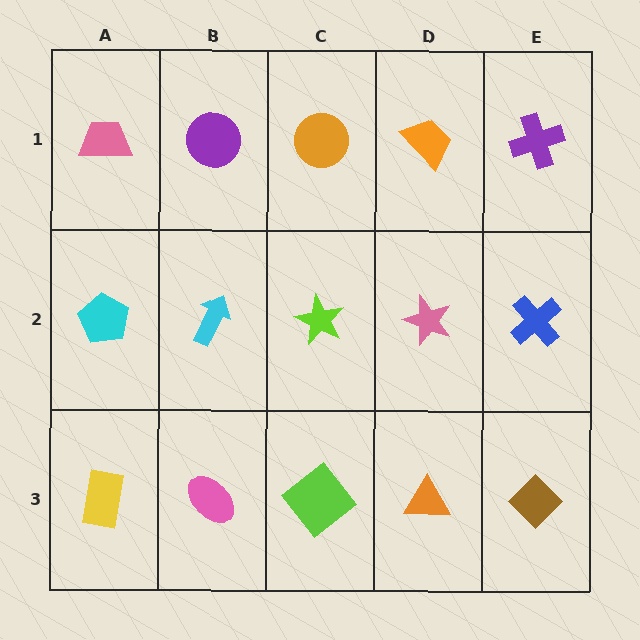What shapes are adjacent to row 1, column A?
A cyan pentagon (row 2, column A), a purple circle (row 1, column B).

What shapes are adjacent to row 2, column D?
An orange trapezoid (row 1, column D), an orange triangle (row 3, column D), a lime star (row 2, column C), a blue cross (row 2, column E).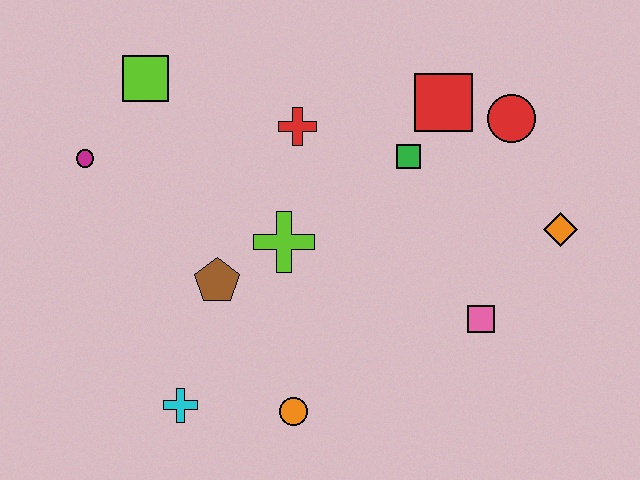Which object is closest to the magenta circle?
The lime square is closest to the magenta circle.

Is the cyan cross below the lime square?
Yes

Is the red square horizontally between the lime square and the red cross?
No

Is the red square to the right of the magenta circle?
Yes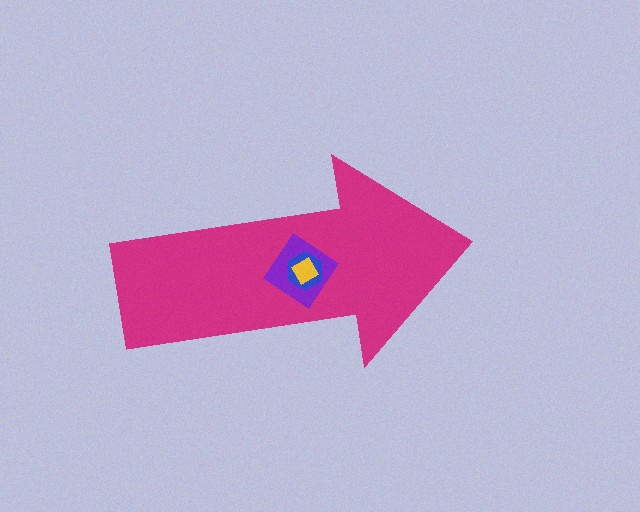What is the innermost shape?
The yellow diamond.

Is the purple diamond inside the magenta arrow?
Yes.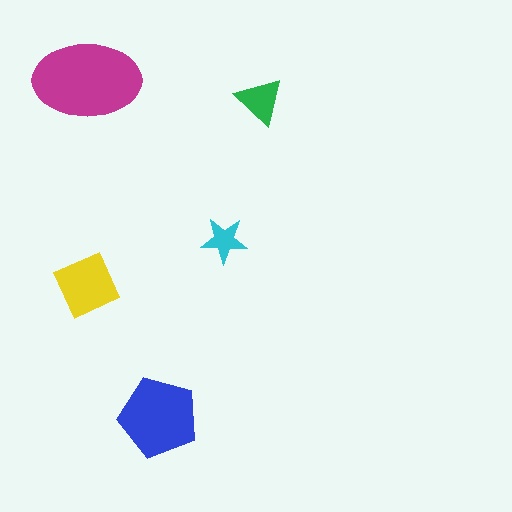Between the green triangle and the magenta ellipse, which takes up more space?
The magenta ellipse.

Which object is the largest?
The magenta ellipse.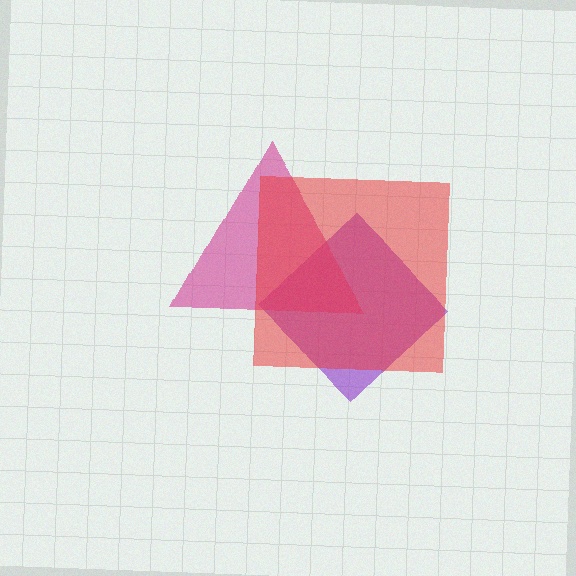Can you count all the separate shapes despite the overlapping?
Yes, there are 3 separate shapes.